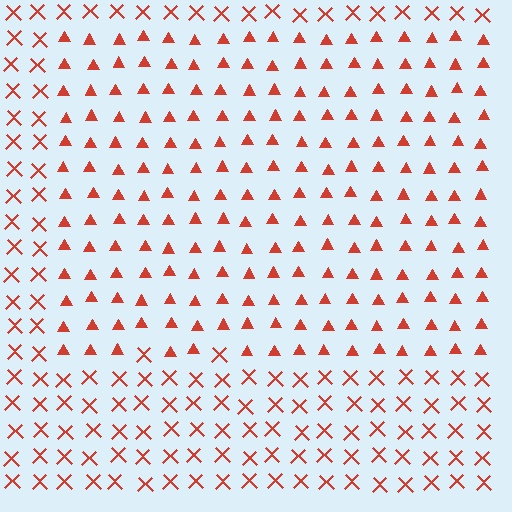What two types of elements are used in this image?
The image uses triangles inside the rectangle region and X marks outside it.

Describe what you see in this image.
The image is filled with small red elements arranged in a uniform grid. A rectangle-shaped region contains triangles, while the surrounding area contains X marks. The boundary is defined purely by the change in element shape.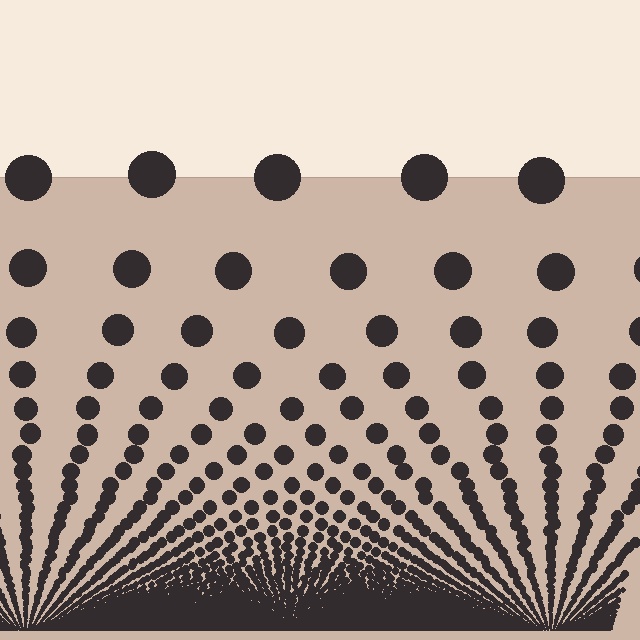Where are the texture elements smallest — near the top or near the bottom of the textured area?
Near the bottom.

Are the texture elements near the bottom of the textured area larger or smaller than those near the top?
Smaller. The gradient is inverted — elements near the bottom are smaller and denser.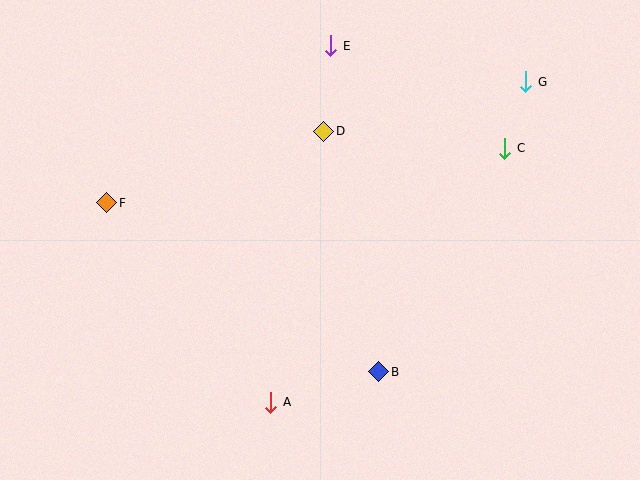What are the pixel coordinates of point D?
Point D is at (324, 131).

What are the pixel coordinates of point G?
Point G is at (526, 82).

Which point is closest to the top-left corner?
Point F is closest to the top-left corner.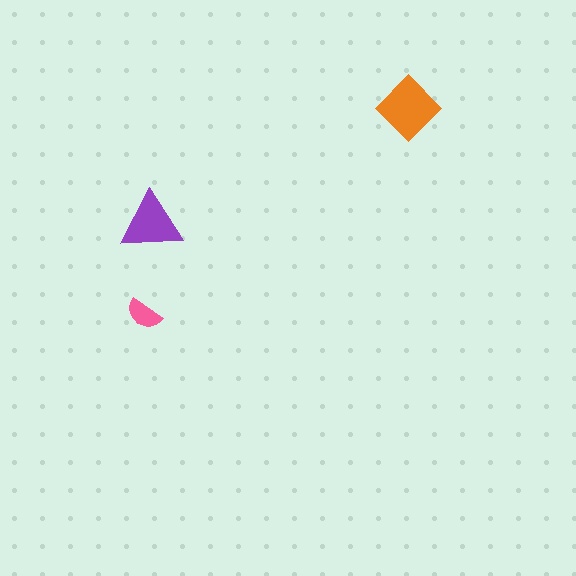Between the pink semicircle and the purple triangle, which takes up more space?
The purple triangle.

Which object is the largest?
The orange diamond.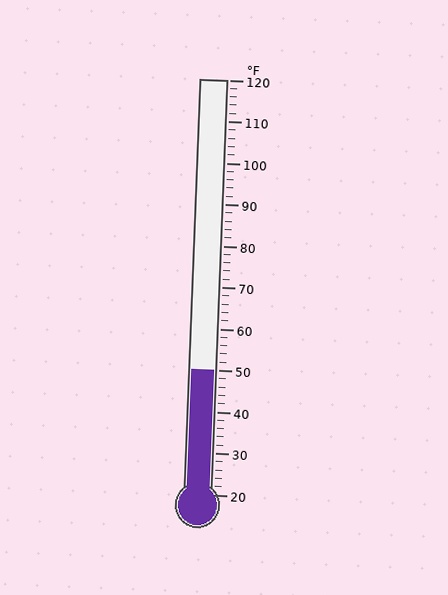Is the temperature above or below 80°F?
The temperature is below 80°F.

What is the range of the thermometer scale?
The thermometer scale ranges from 20°F to 120°F.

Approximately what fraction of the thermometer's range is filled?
The thermometer is filled to approximately 30% of its range.